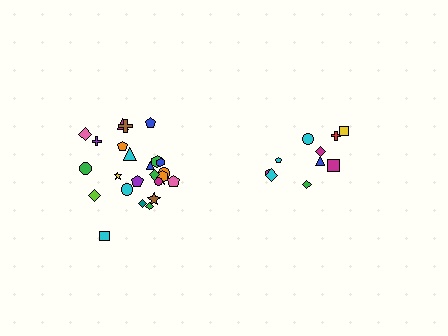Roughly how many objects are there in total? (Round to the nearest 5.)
Roughly 35 objects in total.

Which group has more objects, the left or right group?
The left group.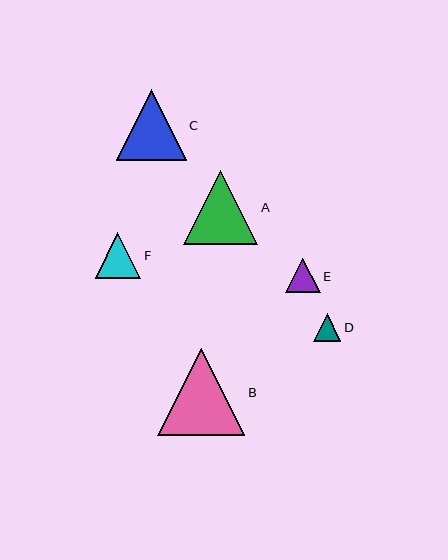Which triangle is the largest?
Triangle B is the largest with a size of approximately 87 pixels.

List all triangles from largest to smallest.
From largest to smallest: B, A, C, F, E, D.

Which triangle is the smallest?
Triangle D is the smallest with a size of approximately 27 pixels.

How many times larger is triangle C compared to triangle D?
Triangle C is approximately 2.6 times the size of triangle D.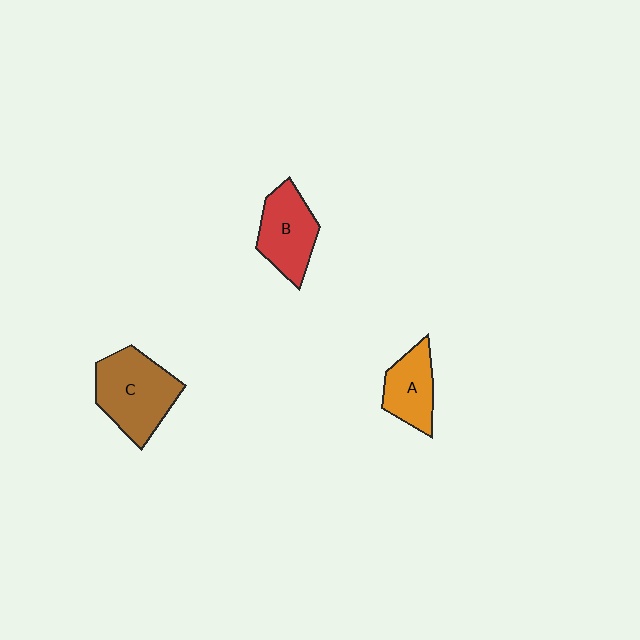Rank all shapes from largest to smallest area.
From largest to smallest: C (brown), B (red), A (orange).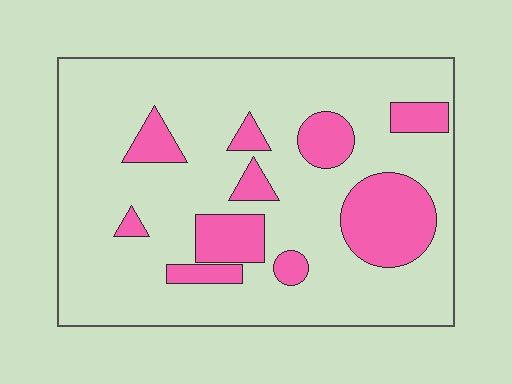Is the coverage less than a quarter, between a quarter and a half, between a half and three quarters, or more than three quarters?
Less than a quarter.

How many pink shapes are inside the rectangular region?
10.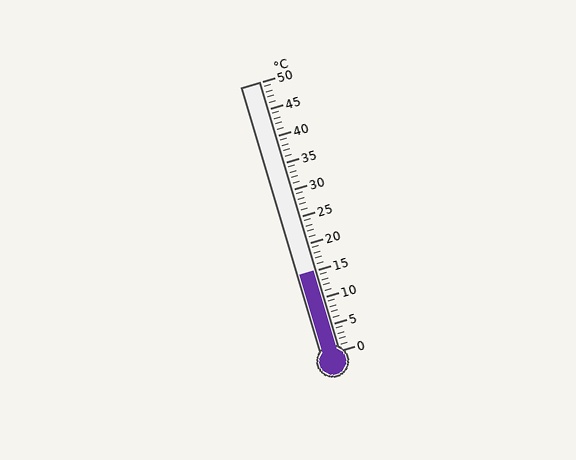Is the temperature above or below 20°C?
The temperature is below 20°C.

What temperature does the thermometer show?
The thermometer shows approximately 15°C.